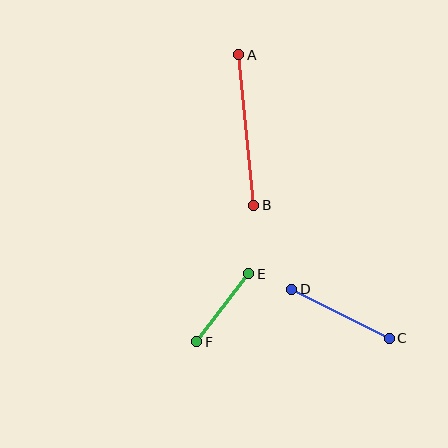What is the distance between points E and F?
The distance is approximately 85 pixels.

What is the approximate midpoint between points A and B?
The midpoint is at approximately (246, 130) pixels.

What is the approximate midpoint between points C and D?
The midpoint is at approximately (340, 314) pixels.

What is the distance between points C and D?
The distance is approximately 109 pixels.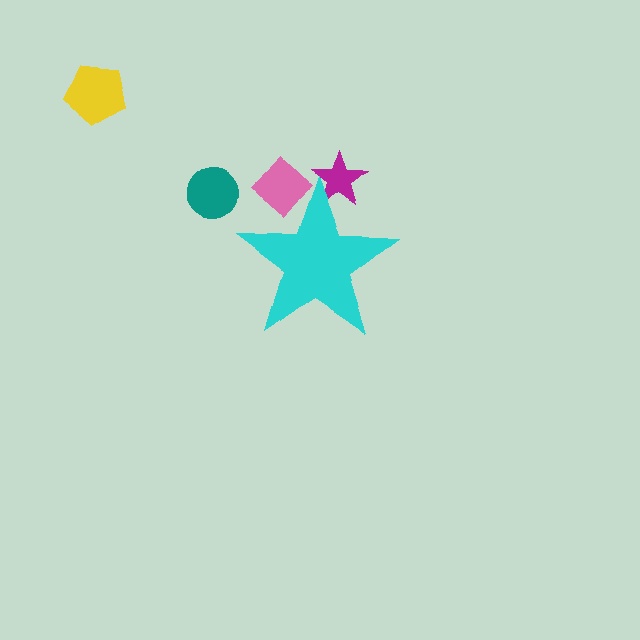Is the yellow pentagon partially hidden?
No, the yellow pentagon is fully visible.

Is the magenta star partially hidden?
Yes, the magenta star is partially hidden behind the cyan star.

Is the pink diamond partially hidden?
Yes, the pink diamond is partially hidden behind the cyan star.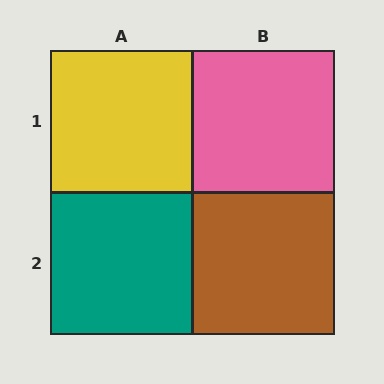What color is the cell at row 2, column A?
Teal.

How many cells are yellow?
1 cell is yellow.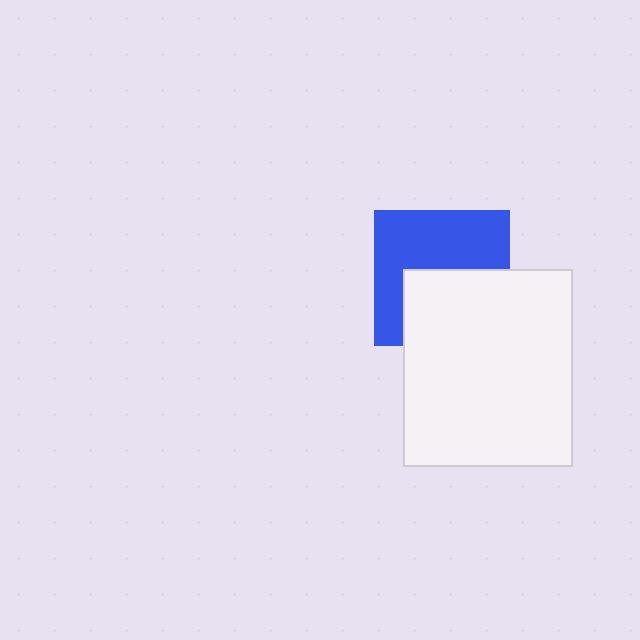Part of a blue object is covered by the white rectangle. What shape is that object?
It is a square.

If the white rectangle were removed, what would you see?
You would see the complete blue square.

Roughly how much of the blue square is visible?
About half of it is visible (roughly 56%).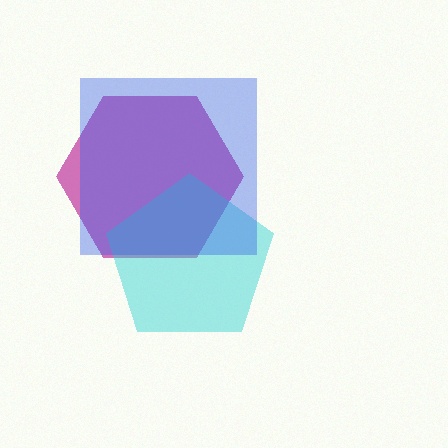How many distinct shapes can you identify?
There are 3 distinct shapes: a magenta hexagon, a cyan pentagon, a blue square.